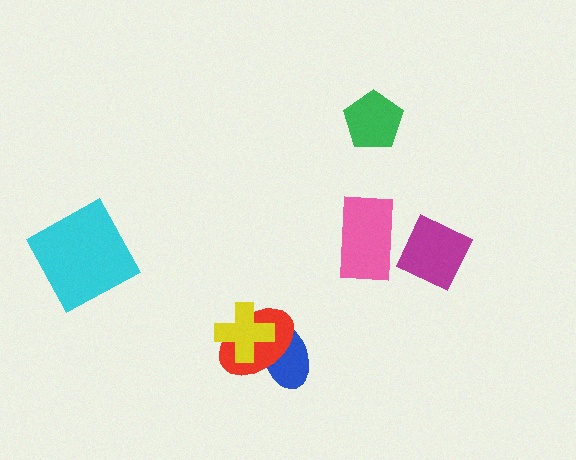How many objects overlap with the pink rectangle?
1 object overlaps with the pink rectangle.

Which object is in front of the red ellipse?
The yellow cross is in front of the red ellipse.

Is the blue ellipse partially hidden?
Yes, it is partially covered by another shape.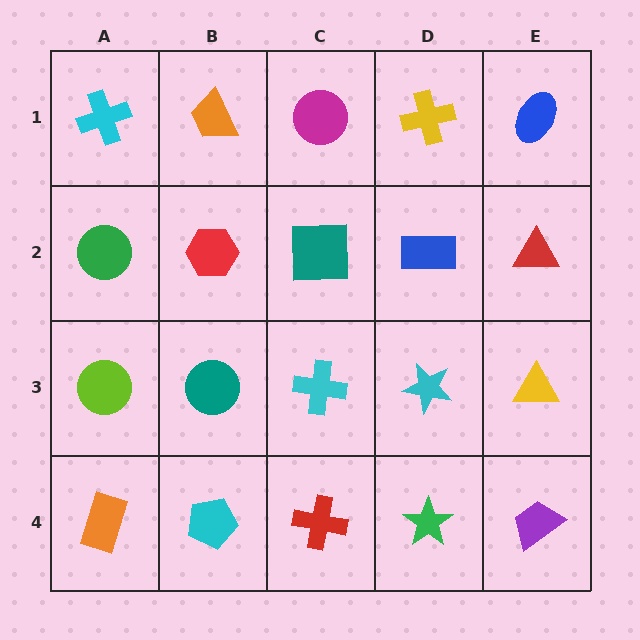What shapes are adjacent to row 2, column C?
A magenta circle (row 1, column C), a cyan cross (row 3, column C), a red hexagon (row 2, column B), a blue rectangle (row 2, column D).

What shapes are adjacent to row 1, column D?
A blue rectangle (row 2, column D), a magenta circle (row 1, column C), a blue ellipse (row 1, column E).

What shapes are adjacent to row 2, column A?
A cyan cross (row 1, column A), a lime circle (row 3, column A), a red hexagon (row 2, column B).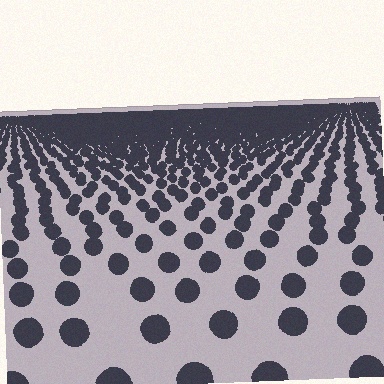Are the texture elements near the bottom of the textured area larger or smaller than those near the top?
Larger. Near the bottom, elements are closer to the viewer and appear at a bigger on-screen size.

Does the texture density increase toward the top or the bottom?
Density increases toward the top.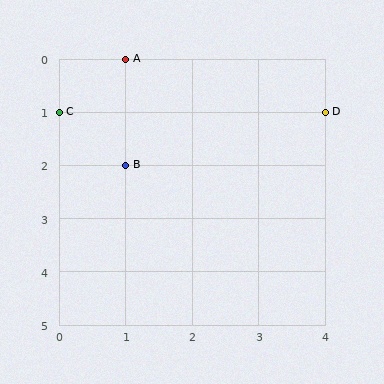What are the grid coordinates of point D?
Point D is at grid coordinates (4, 1).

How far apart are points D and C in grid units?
Points D and C are 4 columns apart.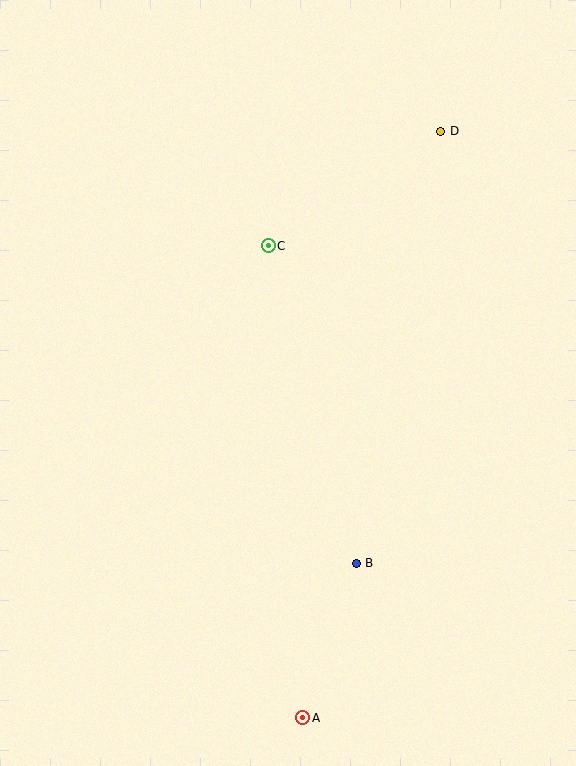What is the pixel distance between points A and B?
The distance between A and B is 164 pixels.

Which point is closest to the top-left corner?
Point C is closest to the top-left corner.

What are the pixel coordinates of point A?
Point A is at (303, 718).